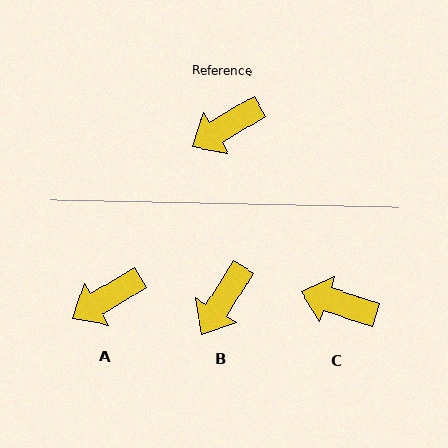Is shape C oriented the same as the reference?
No, it is off by about 48 degrees.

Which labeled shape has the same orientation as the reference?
A.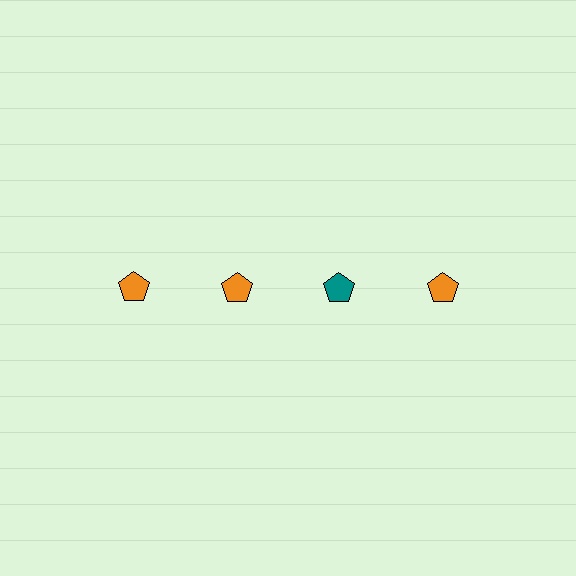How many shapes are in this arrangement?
There are 4 shapes arranged in a grid pattern.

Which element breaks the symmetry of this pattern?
The teal pentagon in the top row, center column breaks the symmetry. All other shapes are orange pentagons.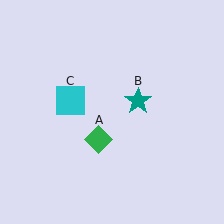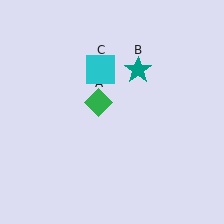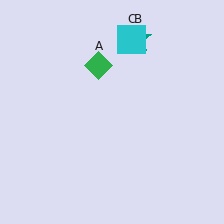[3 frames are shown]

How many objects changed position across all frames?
3 objects changed position: green diamond (object A), teal star (object B), cyan square (object C).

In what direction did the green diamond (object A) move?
The green diamond (object A) moved up.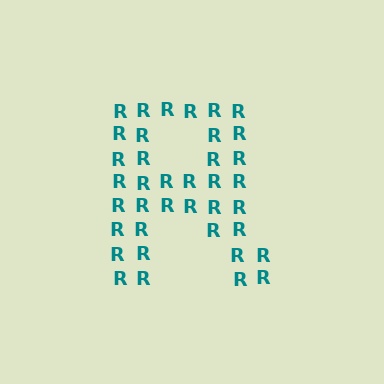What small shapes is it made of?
It is made of small letter R's.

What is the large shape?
The large shape is the letter R.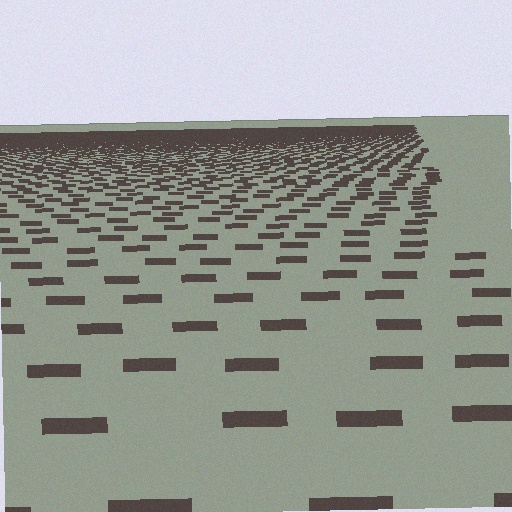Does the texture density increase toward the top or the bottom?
Density increases toward the top.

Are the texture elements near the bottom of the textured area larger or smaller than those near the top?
Larger. Near the bottom, elements are closer to the viewer and appear at a bigger on-screen size.